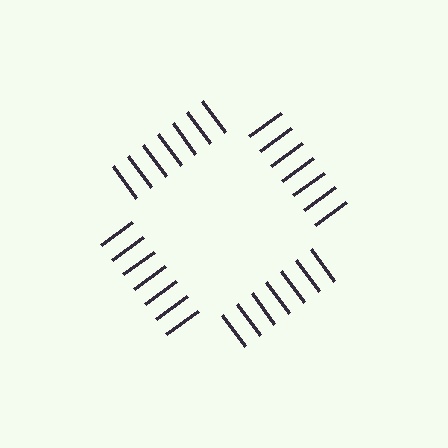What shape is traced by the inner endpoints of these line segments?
An illusory square — the line segments terminate on its edges but no continuous stroke is drawn.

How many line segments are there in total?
28 — 7 along each of the 4 edges.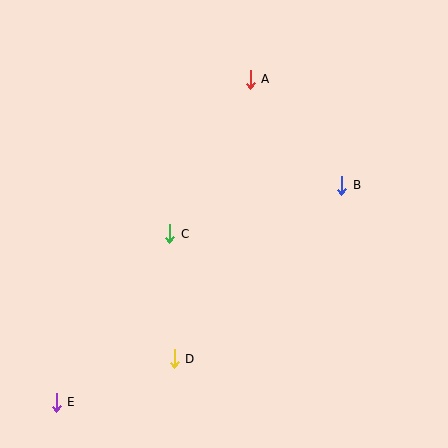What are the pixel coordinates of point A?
Point A is at (250, 79).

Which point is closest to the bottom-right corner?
Point B is closest to the bottom-right corner.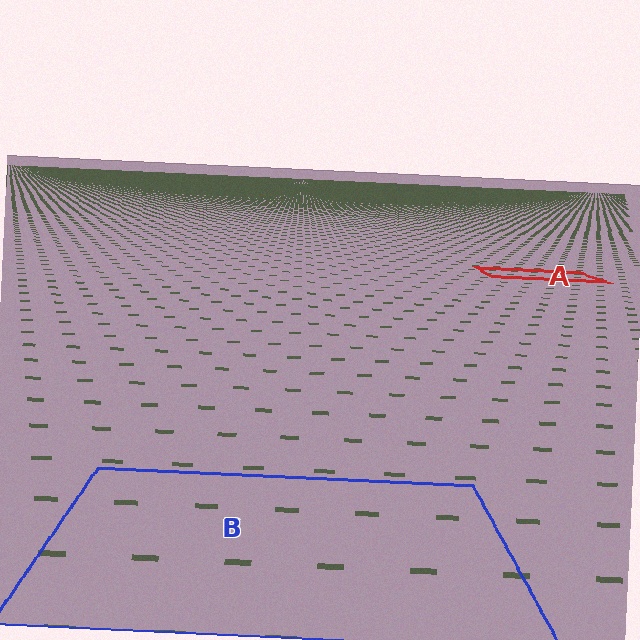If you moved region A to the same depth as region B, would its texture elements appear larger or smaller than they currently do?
They would appear larger. At a closer depth, the same texture elements are projected at a bigger on-screen size.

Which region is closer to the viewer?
Region B is closer. The texture elements there are larger and more spread out.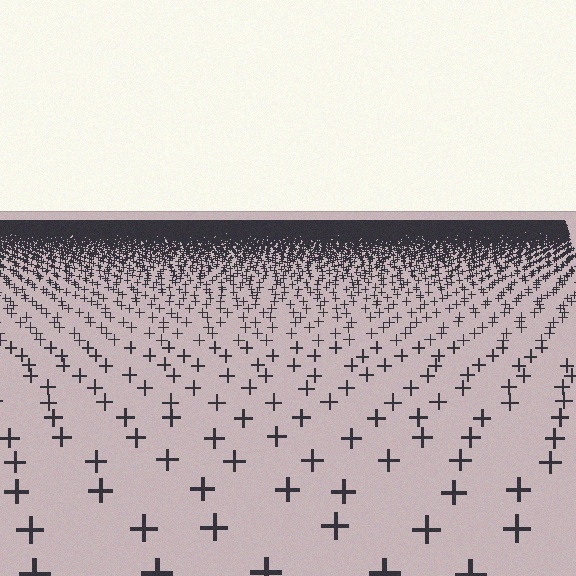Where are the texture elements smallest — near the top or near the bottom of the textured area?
Near the top.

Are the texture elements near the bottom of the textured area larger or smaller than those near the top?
Larger. Near the bottom, elements are closer to the viewer and appear at a bigger on-screen size.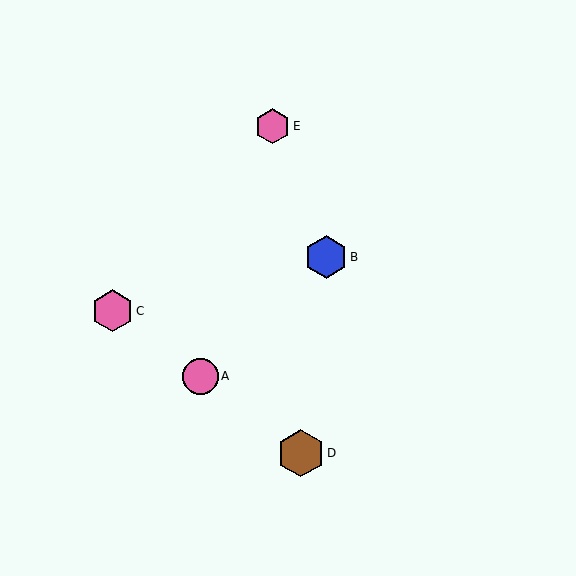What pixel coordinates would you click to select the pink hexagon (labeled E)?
Click at (272, 126) to select the pink hexagon E.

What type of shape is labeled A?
Shape A is a pink circle.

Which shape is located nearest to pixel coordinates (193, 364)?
The pink circle (labeled A) at (201, 376) is nearest to that location.